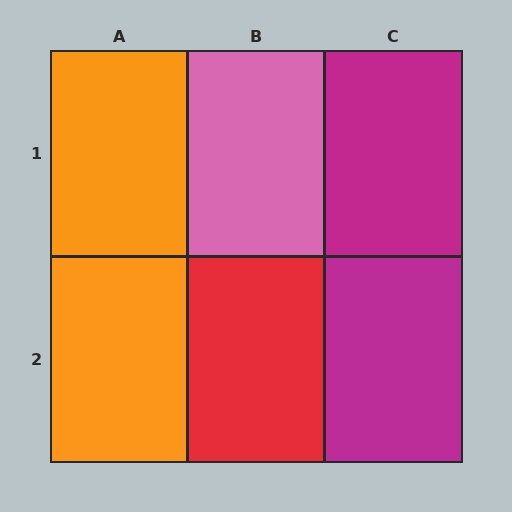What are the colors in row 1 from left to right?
Orange, pink, magenta.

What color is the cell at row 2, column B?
Red.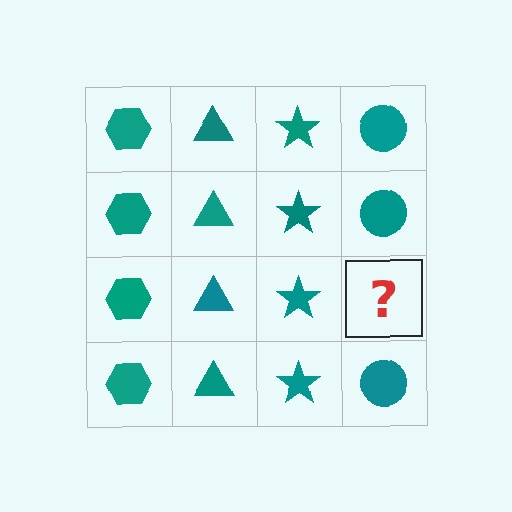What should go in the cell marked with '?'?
The missing cell should contain a teal circle.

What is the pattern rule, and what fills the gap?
The rule is that each column has a consistent shape. The gap should be filled with a teal circle.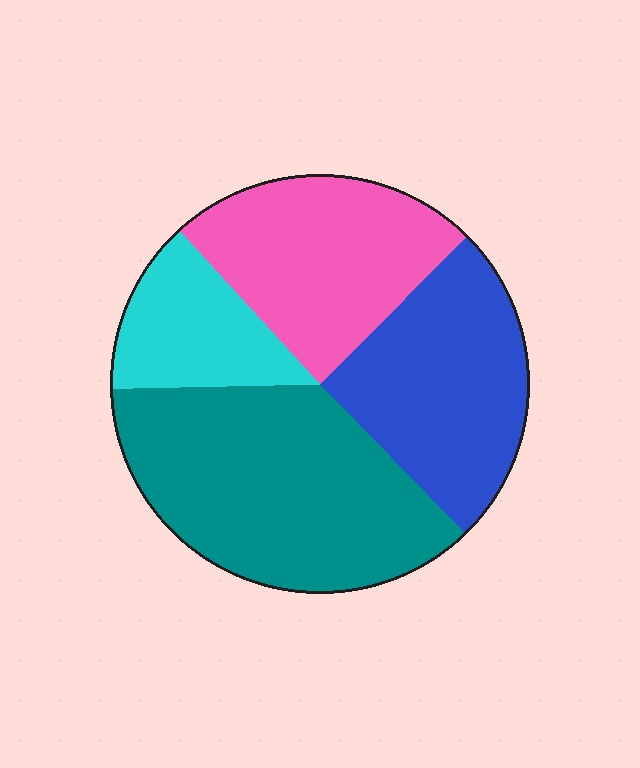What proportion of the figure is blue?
Blue takes up about one quarter (1/4) of the figure.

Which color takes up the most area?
Teal, at roughly 35%.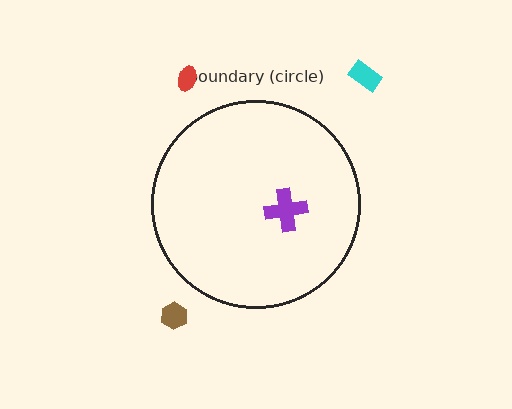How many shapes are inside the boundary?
1 inside, 3 outside.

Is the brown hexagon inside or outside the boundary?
Outside.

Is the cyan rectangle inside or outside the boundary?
Outside.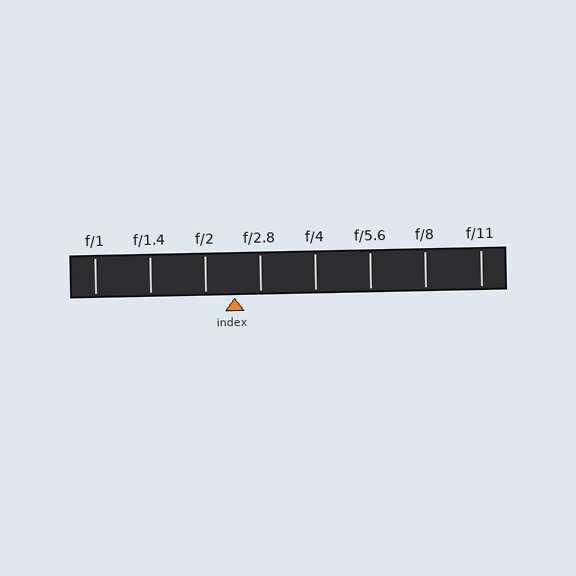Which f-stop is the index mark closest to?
The index mark is closest to f/2.8.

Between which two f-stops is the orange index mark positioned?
The index mark is between f/2 and f/2.8.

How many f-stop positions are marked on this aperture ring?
There are 8 f-stop positions marked.